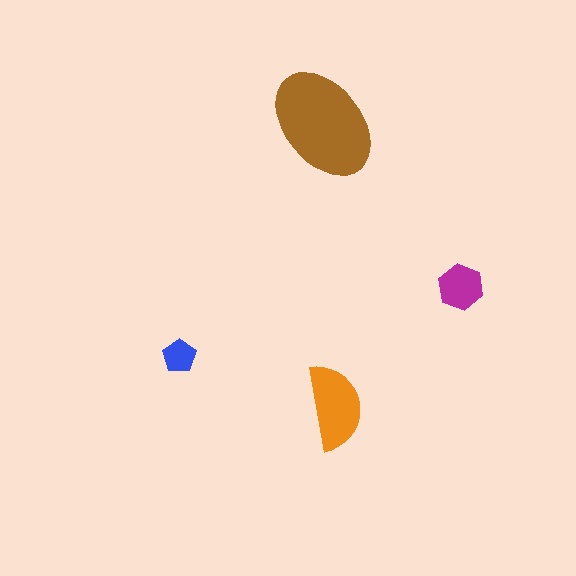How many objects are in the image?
There are 4 objects in the image.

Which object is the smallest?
The blue pentagon.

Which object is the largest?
The brown ellipse.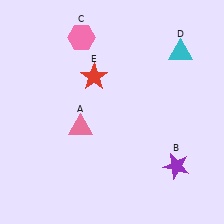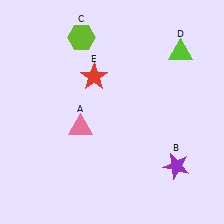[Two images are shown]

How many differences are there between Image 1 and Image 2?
There are 2 differences between the two images.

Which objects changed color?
C changed from pink to lime. D changed from cyan to lime.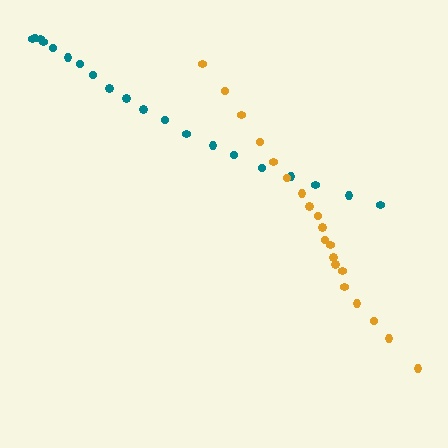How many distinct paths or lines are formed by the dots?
There are 2 distinct paths.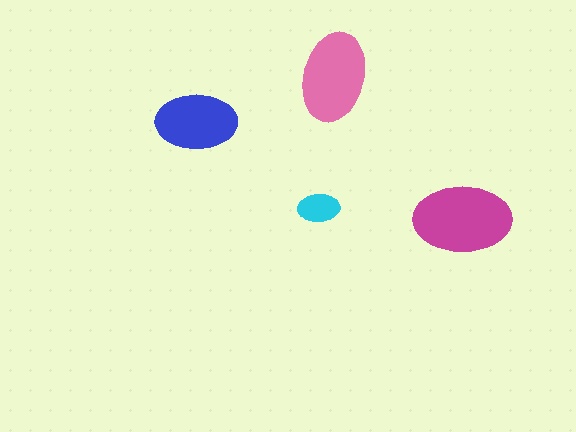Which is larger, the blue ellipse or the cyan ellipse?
The blue one.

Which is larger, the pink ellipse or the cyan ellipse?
The pink one.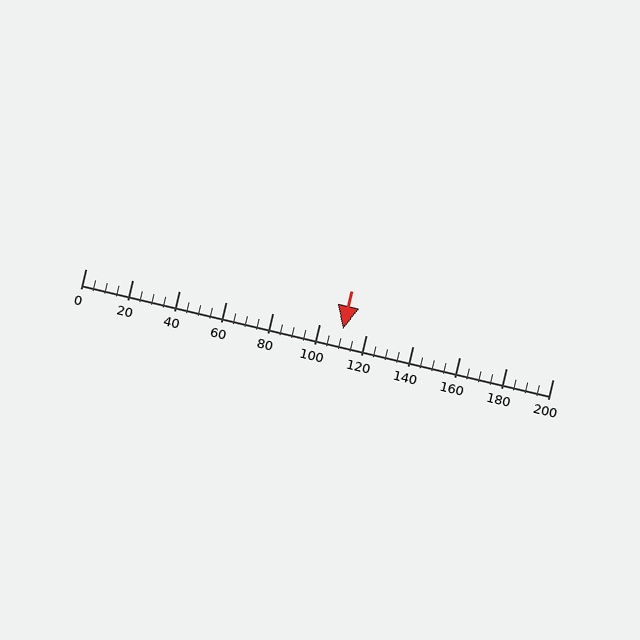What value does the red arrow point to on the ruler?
The red arrow points to approximately 110.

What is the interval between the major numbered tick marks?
The major tick marks are spaced 20 units apart.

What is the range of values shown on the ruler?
The ruler shows values from 0 to 200.